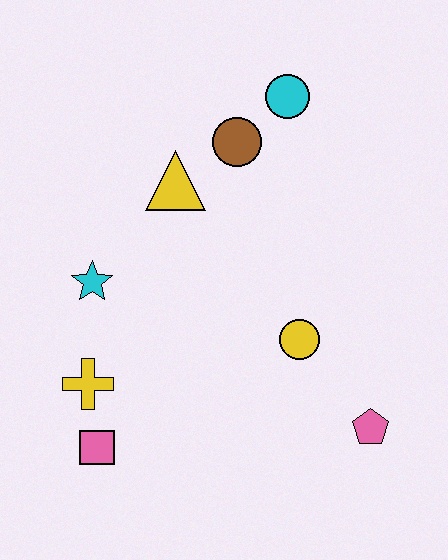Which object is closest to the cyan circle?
The brown circle is closest to the cyan circle.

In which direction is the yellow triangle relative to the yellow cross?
The yellow triangle is above the yellow cross.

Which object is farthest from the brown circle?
The pink square is farthest from the brown circle.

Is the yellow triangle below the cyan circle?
Yes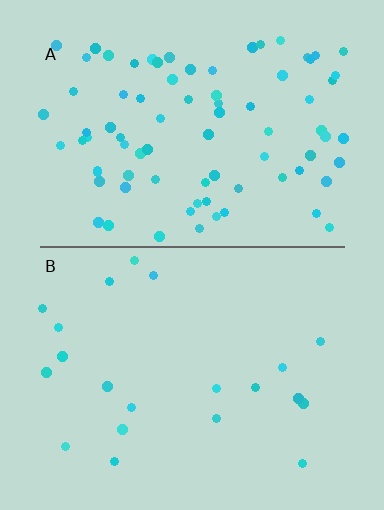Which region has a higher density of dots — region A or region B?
A (the top).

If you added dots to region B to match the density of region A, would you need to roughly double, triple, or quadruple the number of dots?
Approximately quadruple.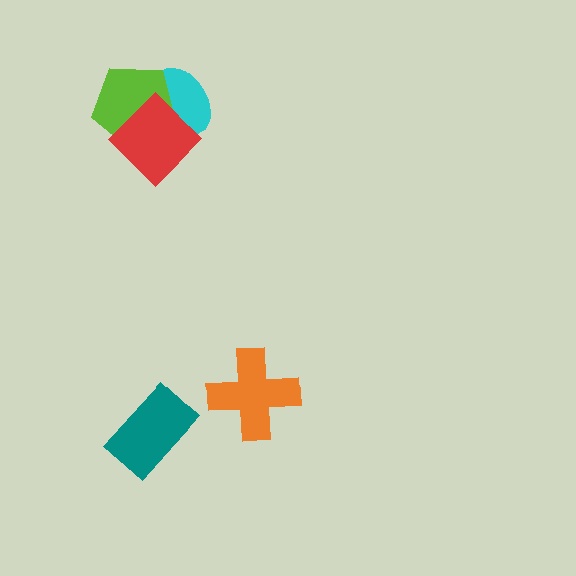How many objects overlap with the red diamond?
2 objects overlap with the red diamond.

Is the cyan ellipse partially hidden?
Yes, it is partially covered by another shape.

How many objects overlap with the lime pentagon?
2 objects overlap with the lime pentagon.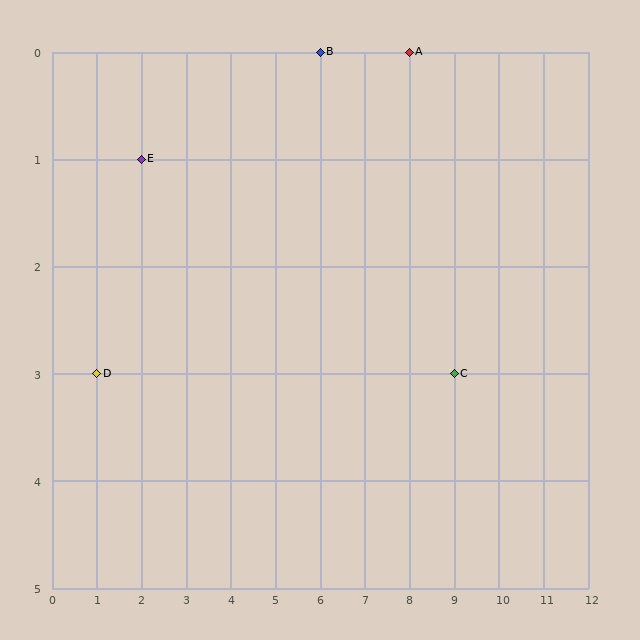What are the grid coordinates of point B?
Point B is at grid coordinates (6, 0).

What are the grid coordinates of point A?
Point A is at grid coordinates (8, 0).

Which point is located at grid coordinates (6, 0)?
Point B is at (6, 0).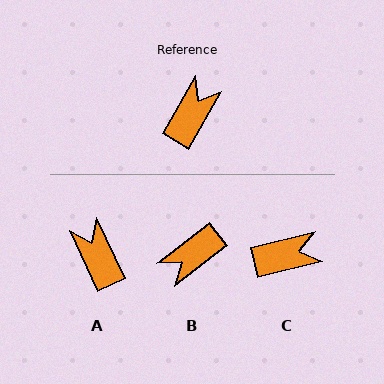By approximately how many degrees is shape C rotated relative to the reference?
Approximately 46 degrees clockwise.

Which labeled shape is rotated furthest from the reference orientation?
B, about 158 degrees away.